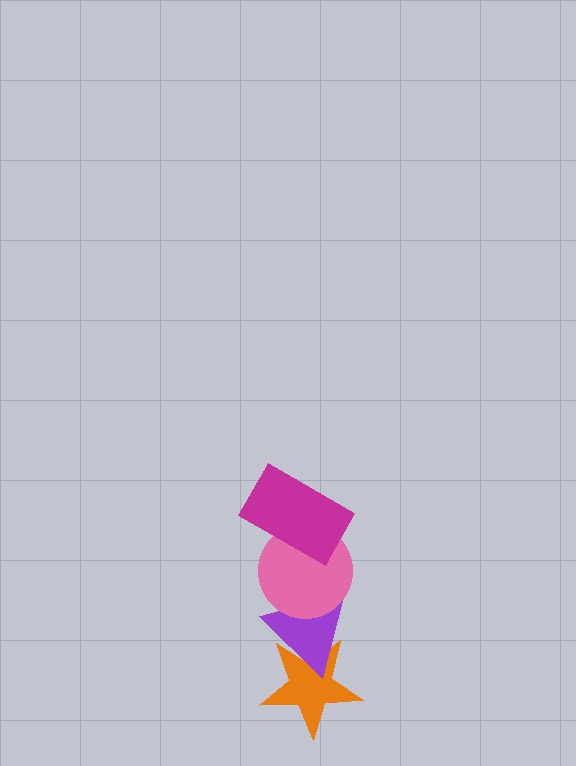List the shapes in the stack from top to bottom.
From top to bottom: the magenta rectangle, the pink circle, the purple triangle, the orange star.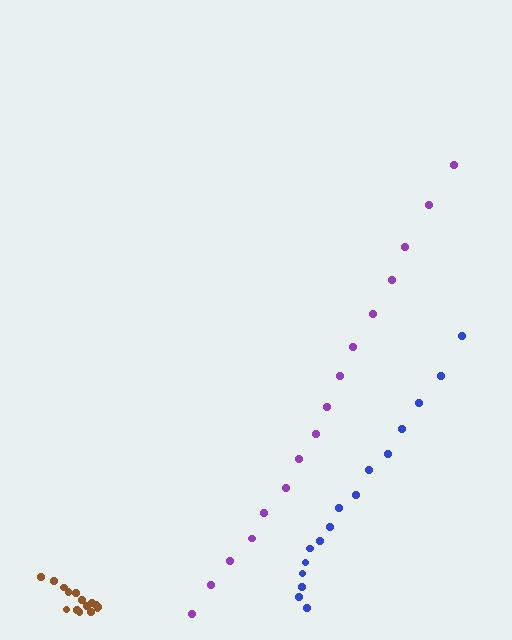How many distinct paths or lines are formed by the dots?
There are 3 distinct paths.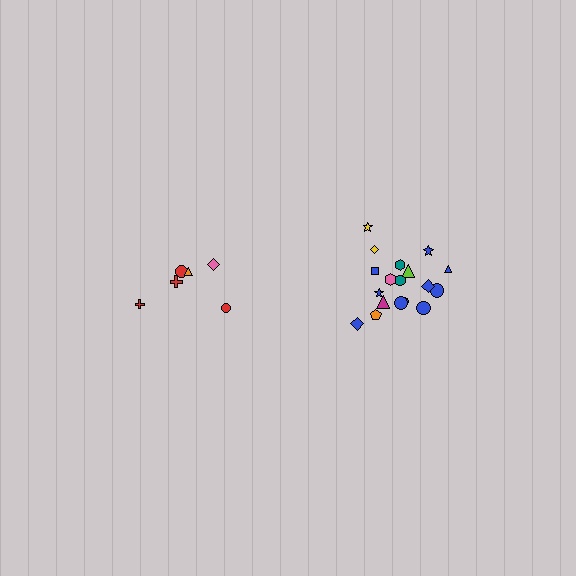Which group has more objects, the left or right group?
The right group.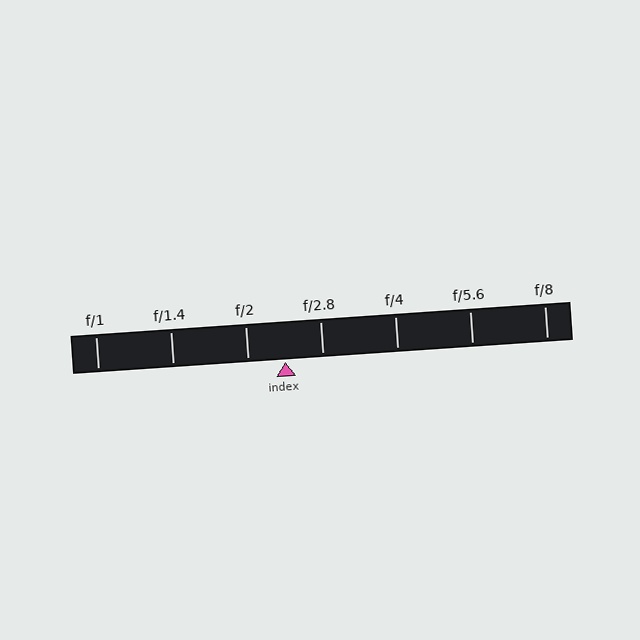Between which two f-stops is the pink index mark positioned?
The index mark is between f/2 and f/2.8.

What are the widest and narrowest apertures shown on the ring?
The widest aperture shown is f/1 and the narrowest is f/8.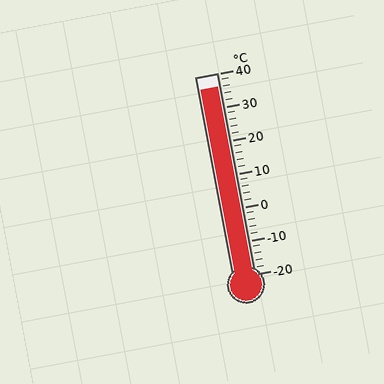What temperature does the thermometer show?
The thermometer shows approximately 36°C.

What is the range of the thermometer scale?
The thermometer scale ranges from -20°C to 40°C.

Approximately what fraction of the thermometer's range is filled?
The thermometer is filled to approximately 95% of its range.